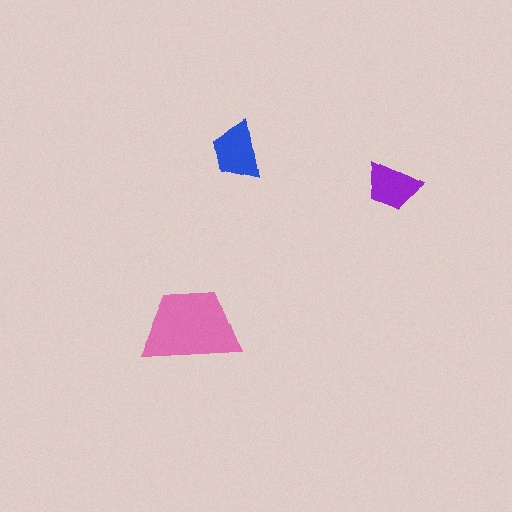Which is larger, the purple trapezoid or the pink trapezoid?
The pink one.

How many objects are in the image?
There are 3 objects in the image.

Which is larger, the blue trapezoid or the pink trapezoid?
The pink one.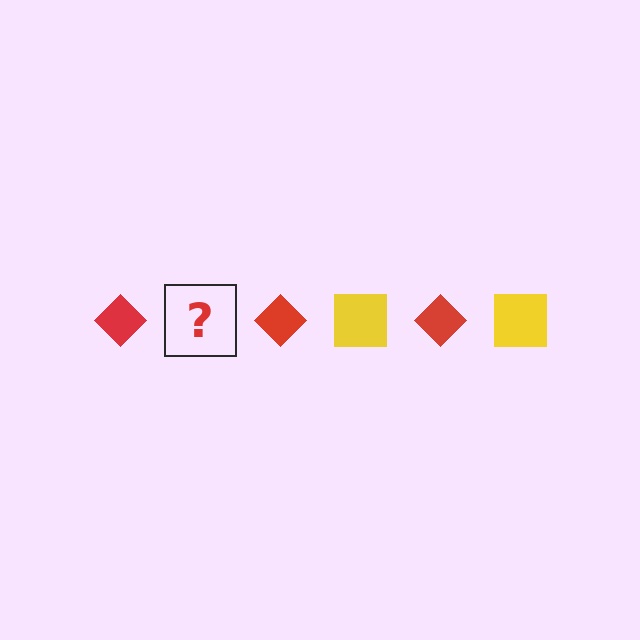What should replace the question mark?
The question mark should be replaced with a yellow square.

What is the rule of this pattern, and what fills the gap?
The rule is that the pattern alternates between red diamond and yellow square. The gap should be filled with a yellow square.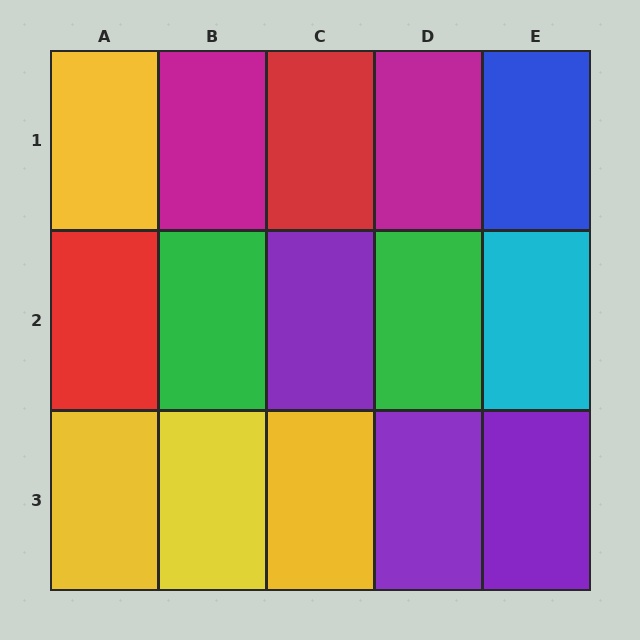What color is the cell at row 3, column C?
Yellow.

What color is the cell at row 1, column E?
Blue.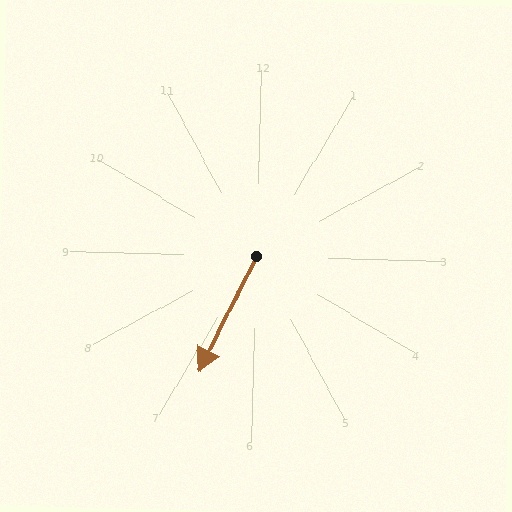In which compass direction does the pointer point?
Southwest.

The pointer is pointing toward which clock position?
Roughly 7 o'clock.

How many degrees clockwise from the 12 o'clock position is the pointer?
Approximately 205 degrees.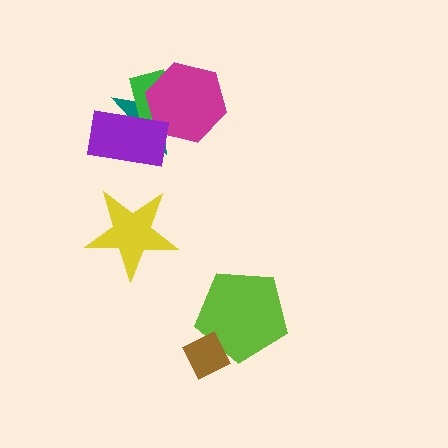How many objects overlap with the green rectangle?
3 objects overlap with the green rectangle.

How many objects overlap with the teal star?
3 objects overlap with the teal star.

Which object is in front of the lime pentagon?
The brown diamond is in front of the lime pentagon.